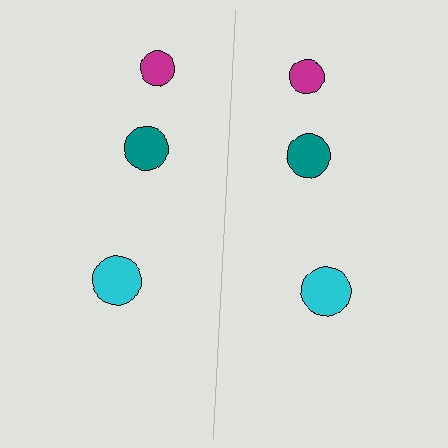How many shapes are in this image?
There are 6 shapes in this image.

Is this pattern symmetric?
Yes, this pattern has bilateral (reflection) symmetry.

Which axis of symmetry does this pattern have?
The pattern has a vertical axis of symmetry running through the center of the image.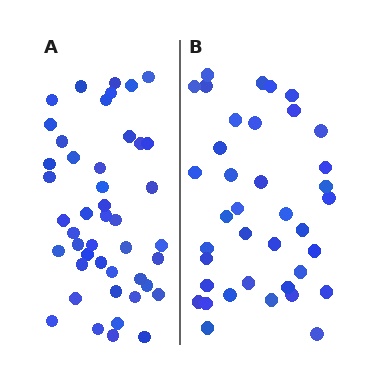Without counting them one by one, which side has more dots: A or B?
Region A (the left region) has more dots.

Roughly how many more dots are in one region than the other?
Region A has roughly 8 or so more dots than region B.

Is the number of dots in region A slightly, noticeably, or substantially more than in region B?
Region A has only slightly more — the two regions are fairly close. The ratio is roughly 1.2 to 1.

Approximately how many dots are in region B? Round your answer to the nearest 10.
About 40 dots. (The exact count is 38, which rounds to 40.)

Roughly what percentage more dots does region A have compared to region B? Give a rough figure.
About 20% more.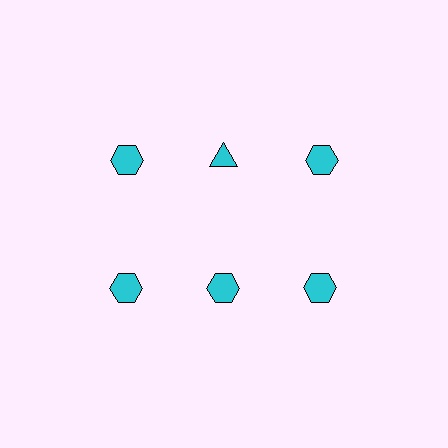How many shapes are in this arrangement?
There are 6 shapes arranged in a grid pattern.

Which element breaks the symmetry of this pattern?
The cyan triangle in the top row, second from left column breaks the symmetry. All other shapes are cyan hexagons.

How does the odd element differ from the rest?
It has a different shape: triangle instead of hexagon.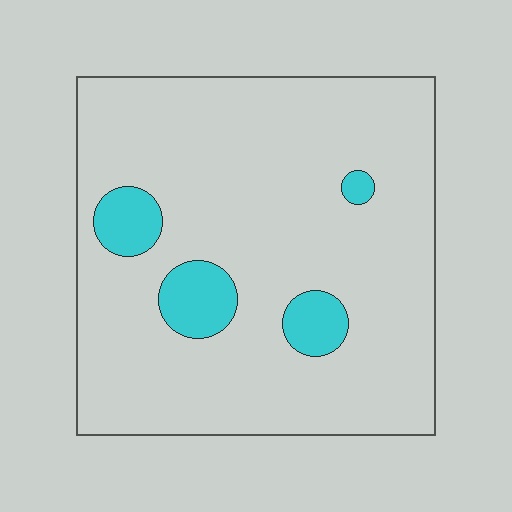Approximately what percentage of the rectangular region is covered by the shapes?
Approximately 10%.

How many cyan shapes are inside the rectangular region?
4.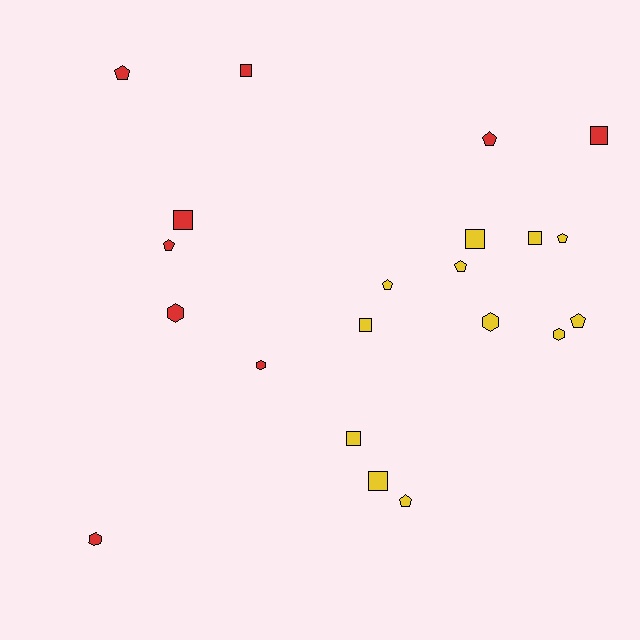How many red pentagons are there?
There are 3 red pentagons.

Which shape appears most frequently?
Pentagon, with 8 objects.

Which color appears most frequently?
Yellow, with 12 objects.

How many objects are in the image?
There are 21 objects.